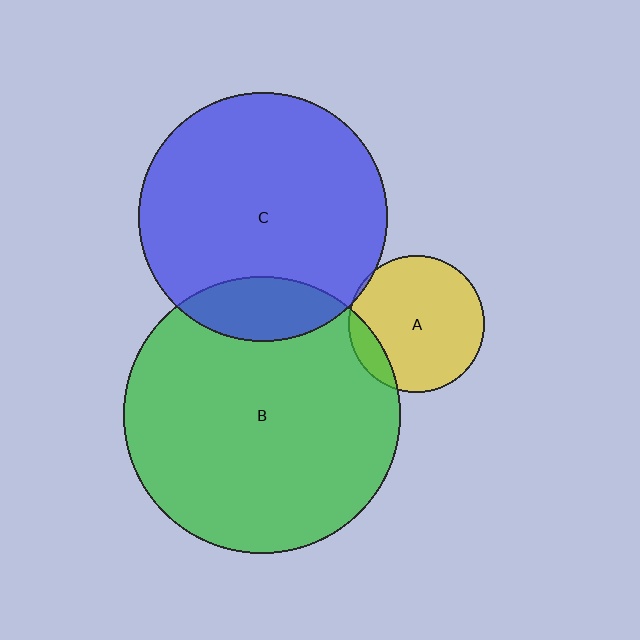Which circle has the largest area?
Circle B (green).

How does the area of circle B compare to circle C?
Approximately 1.2 times.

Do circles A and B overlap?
Yes.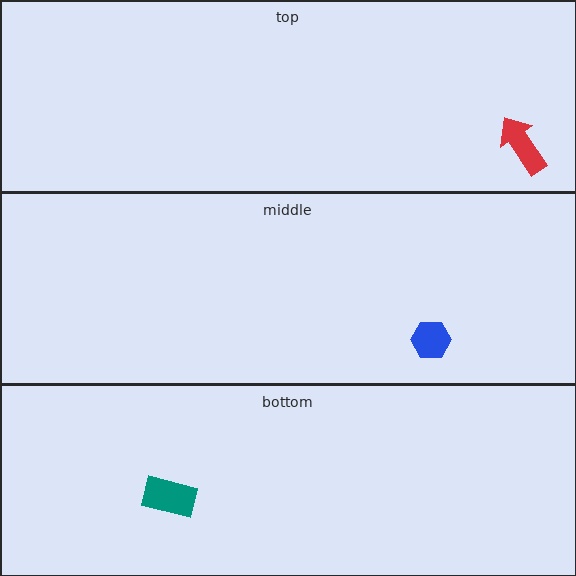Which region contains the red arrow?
The top region.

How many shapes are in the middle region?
1.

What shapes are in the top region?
The red arrow.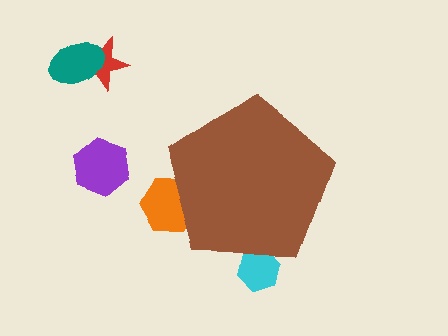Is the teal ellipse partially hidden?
No, the teal ellipse is fully visible.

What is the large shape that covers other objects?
A brown pentagon.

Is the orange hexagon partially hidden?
Yes, the orange hexagon is partially hidden behind the brown pentagon.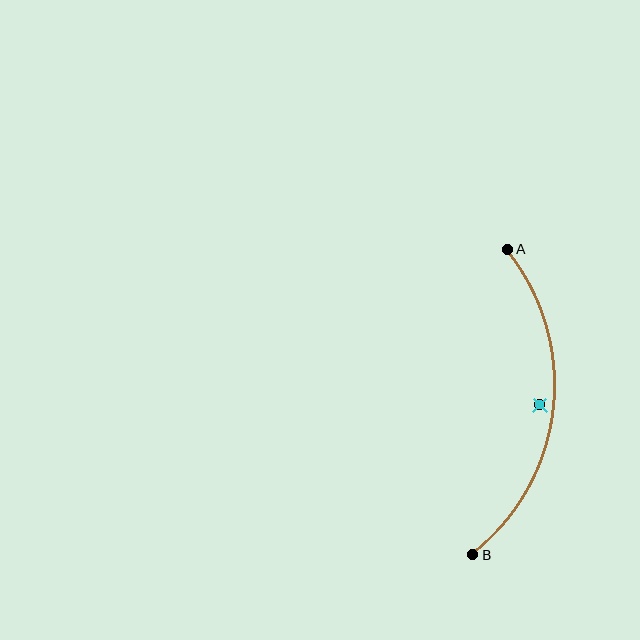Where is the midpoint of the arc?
The arc midpoint is the point on the curve farthest from the straight line joining A and B. It sits to the right of that line.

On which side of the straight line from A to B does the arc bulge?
The arc bulges to the right of the straight line connecting A and B.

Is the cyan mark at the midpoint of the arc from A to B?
No — the cyan mark does not lie on the arc at all. It sits slightly inside the curve.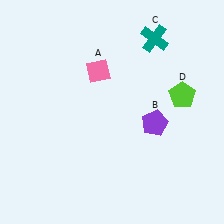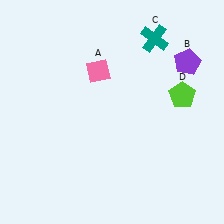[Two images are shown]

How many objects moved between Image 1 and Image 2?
1 object moved between the two images.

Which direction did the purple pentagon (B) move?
The purple pentagon (B) moved up.